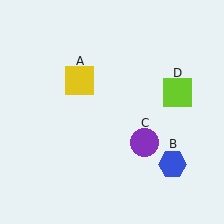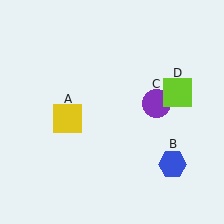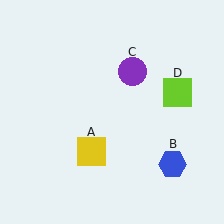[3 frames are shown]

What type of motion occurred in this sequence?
The yellow square (object A), purple circle (object C) rotated counterclockwise around the center of the scene.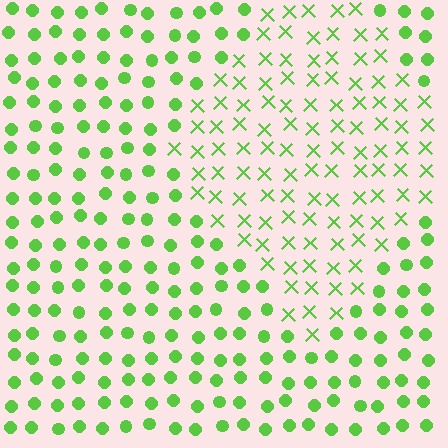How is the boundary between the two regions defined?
The boundary is defined by a change in element shape: X marks inside vs. circles outside. All elements share the same color and spacing.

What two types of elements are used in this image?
The image uses X marks inside the diamond region and circles outside it.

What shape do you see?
I see a diamond.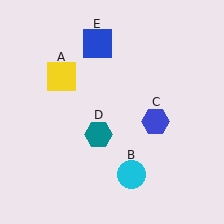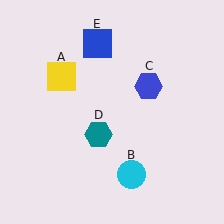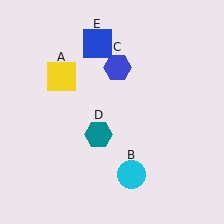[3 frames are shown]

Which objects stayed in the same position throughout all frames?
Yellow square (object A) and cyan circle (object B) and teal hexagon (object D) and blue square (object E) remained stationary.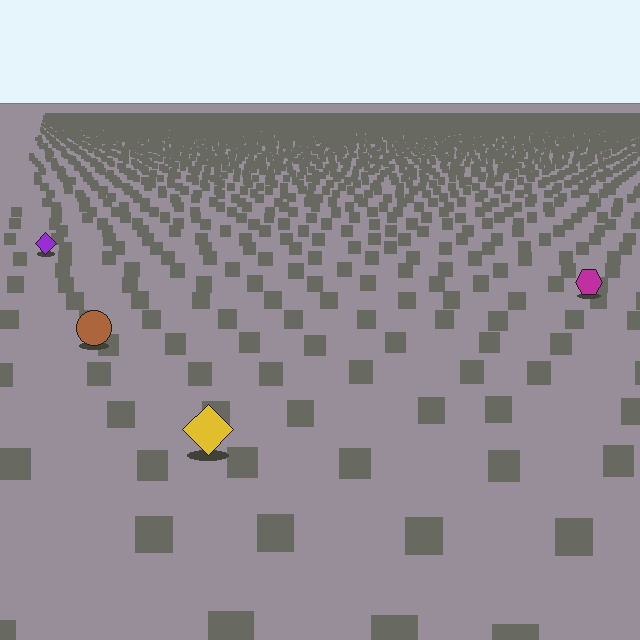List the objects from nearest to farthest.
From nearest to farthest: the yellow diamond, the brown circle, the magenta hexagon, the purple diamond.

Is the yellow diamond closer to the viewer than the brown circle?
Yes. The yellow diamond is closer — you can tell from the texture gradient: the ground texture is coarser near it.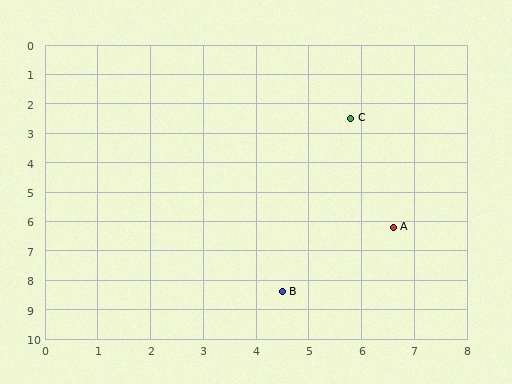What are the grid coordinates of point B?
Point B is at approximately (4.5, 8.4).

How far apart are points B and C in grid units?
Points B and C are about 6.0 grid units apart.